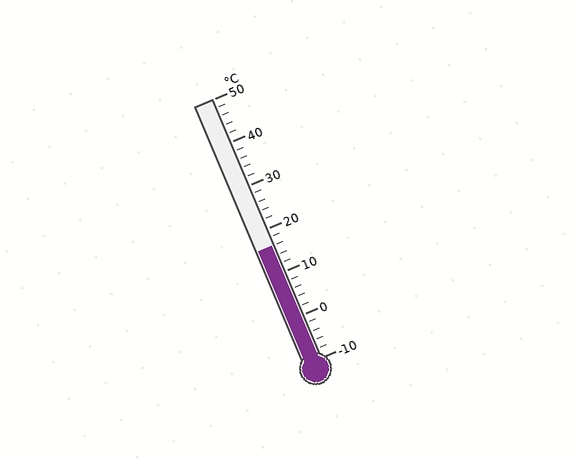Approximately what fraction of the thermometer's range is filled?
The thermometer is filled to approximately 45% of its range.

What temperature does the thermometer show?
The thermometer shows approximately 16°C.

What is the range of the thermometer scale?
The thermometer scale ranges from -10°C to 50°C.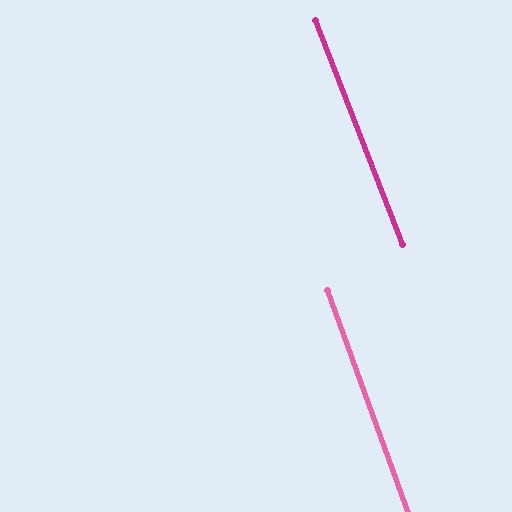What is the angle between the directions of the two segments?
Approximately 1 degree.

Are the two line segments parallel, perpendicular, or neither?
Parallel — their directions differ by only 1.3°.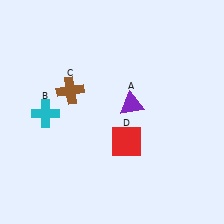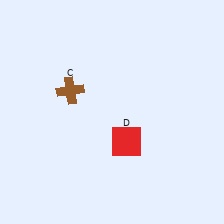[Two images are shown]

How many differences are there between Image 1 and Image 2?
There are 2 differences between the two images.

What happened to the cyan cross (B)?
The cyan cross (B) was removed in Image 2. It was in the bottom-left area of Image 1.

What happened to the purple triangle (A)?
The purple triangle (A) was removed in Image 2. It was in the top-right area of Image 1.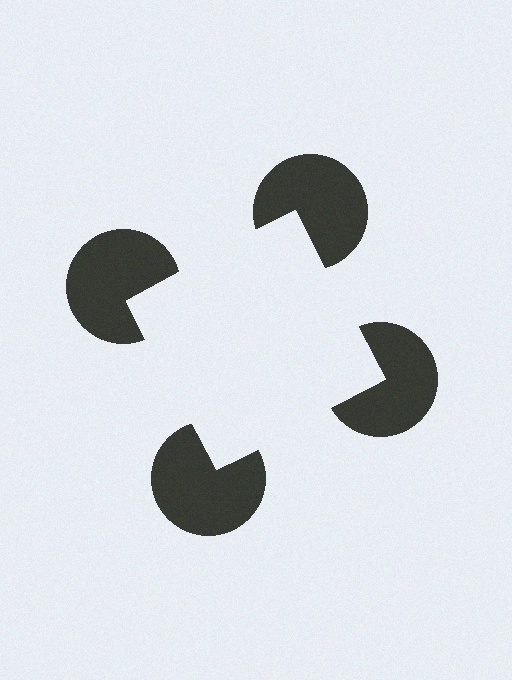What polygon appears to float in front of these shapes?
An illusory square — its edges are inferred from the aligned wedge cuts in the pac-man discs, not physically drawn.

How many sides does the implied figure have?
4 sides.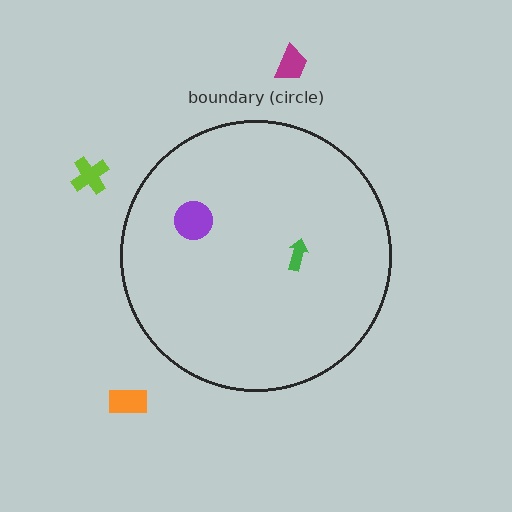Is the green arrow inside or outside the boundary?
Inside.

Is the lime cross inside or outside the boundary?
Outside.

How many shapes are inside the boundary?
2 inside, 3 outside.